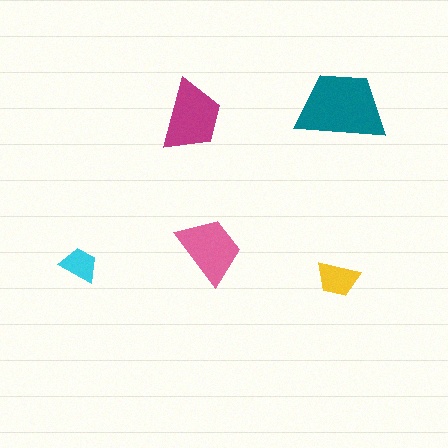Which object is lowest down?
The yellow trapezoid is bottommost.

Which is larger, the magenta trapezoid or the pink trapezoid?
The magenta one.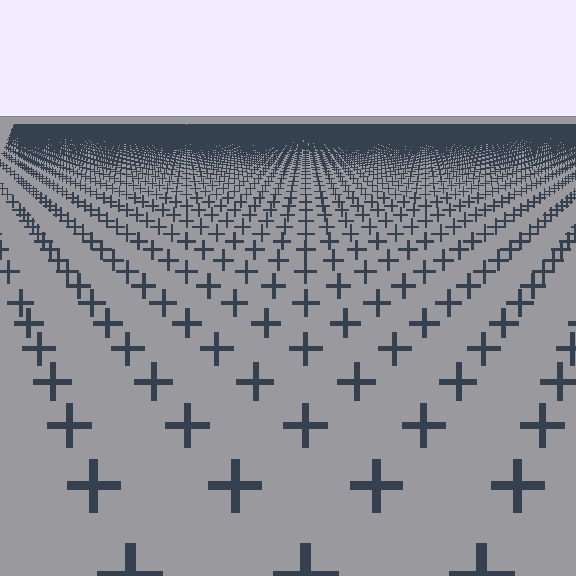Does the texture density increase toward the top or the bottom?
Density increases toward the top.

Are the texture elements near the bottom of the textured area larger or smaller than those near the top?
Larger. Near the bottom, elements are closer to the viewer and appear at a bigger on-screen size.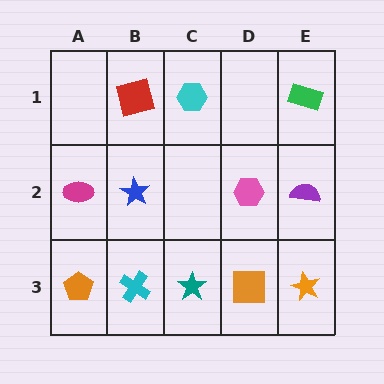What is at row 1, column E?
A green rectangle.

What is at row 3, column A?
An orange pentagon.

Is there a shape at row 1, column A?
No, that cell is empty.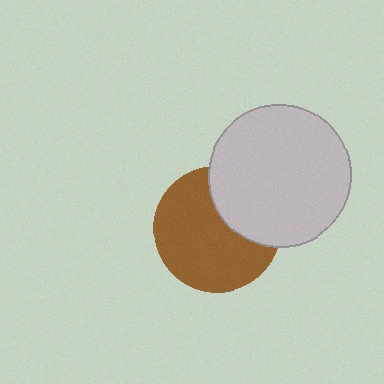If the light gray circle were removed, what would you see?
You would see the complete brown circle.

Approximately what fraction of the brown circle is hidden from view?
Roughly 31% of the brown circle is hidden behind the light gray circle.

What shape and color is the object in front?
The object in front is a light gray circle.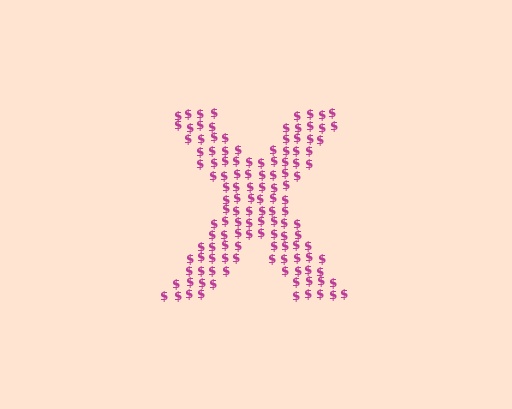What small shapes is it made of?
It is made of small dollar signs.